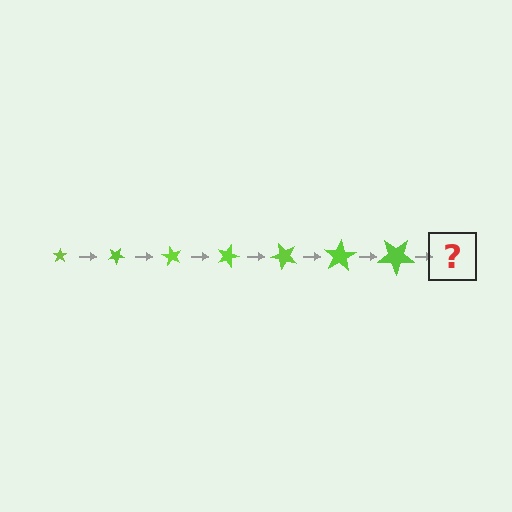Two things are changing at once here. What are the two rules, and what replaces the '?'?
The two rules are that the star grows larger each step and it rotates 30 degrees each step. The '?' should be a star, larger than the previous one and rotated 210 degrees from the start.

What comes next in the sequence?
The next element should be a star, larger than the previous one and rotated 210 degrees from the start.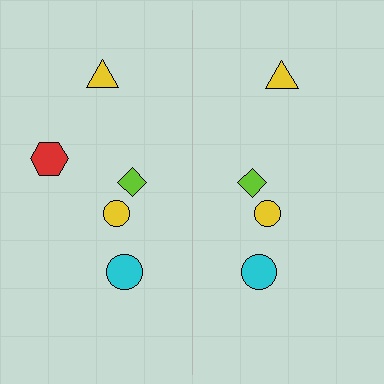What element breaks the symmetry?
A red hexagon is missing from the right side.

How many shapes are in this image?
There are 9 shapes in this image.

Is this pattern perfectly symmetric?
No, the pattern is not perfectly symmetric. A red hexagon is missing from the right side.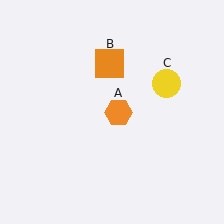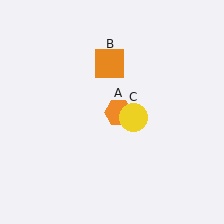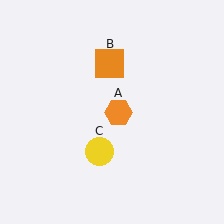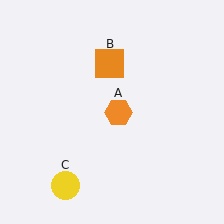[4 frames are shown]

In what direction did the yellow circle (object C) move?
The yellow circle (object C) moved down and to the left.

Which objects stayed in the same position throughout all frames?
Orange hexagon (object A) and orange square (object B) remained stationary.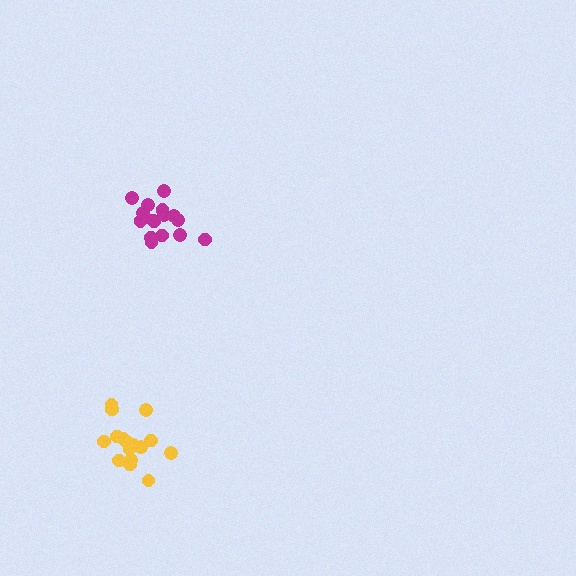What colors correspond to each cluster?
The clusters are colored: yellow, magenta.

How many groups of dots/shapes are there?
There are 2 groups.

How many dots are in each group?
Group 1: 16 dots, Group 2: 16 dots (32 total).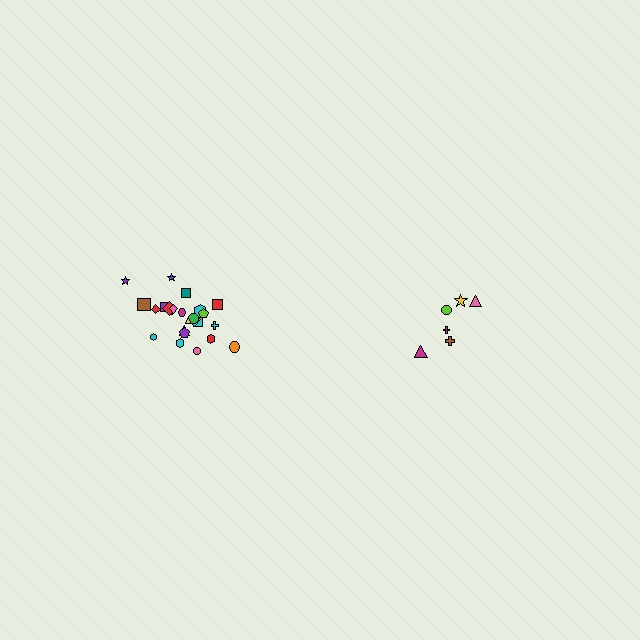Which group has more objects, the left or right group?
The left group.